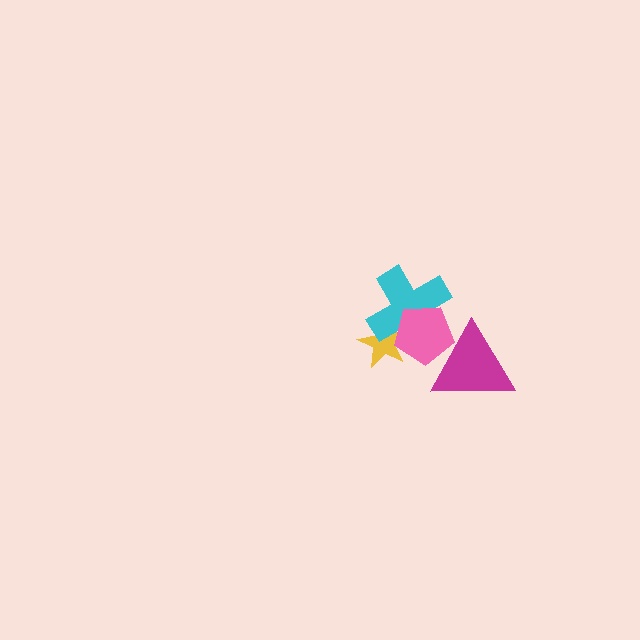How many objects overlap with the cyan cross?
2 objects overlap with the cyan cross.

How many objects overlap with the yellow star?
2 objects overlap with the yellow star.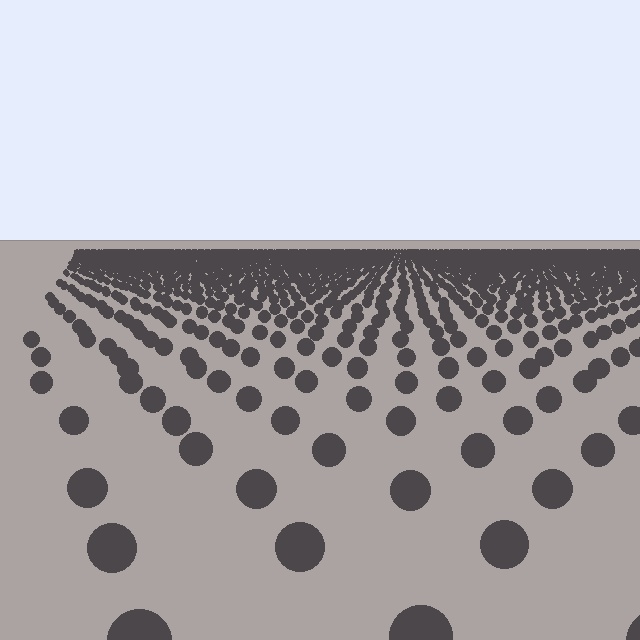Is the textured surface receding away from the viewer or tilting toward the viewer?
The surface is receding away from the viewer. Texture elements get smaller and denser toward the top.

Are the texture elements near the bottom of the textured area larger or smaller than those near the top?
Larger. Near the bottom, elements are closer to the viewer and appear at a bigger on-screen size.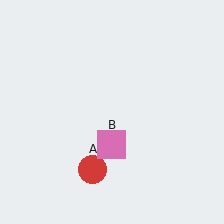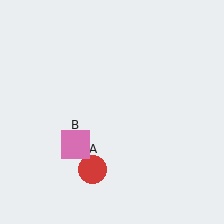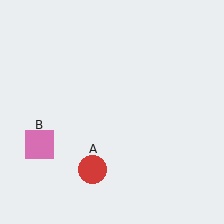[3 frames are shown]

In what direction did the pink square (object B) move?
The pink square (object B) moved left.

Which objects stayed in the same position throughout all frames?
Red circle (object A) remained stationary.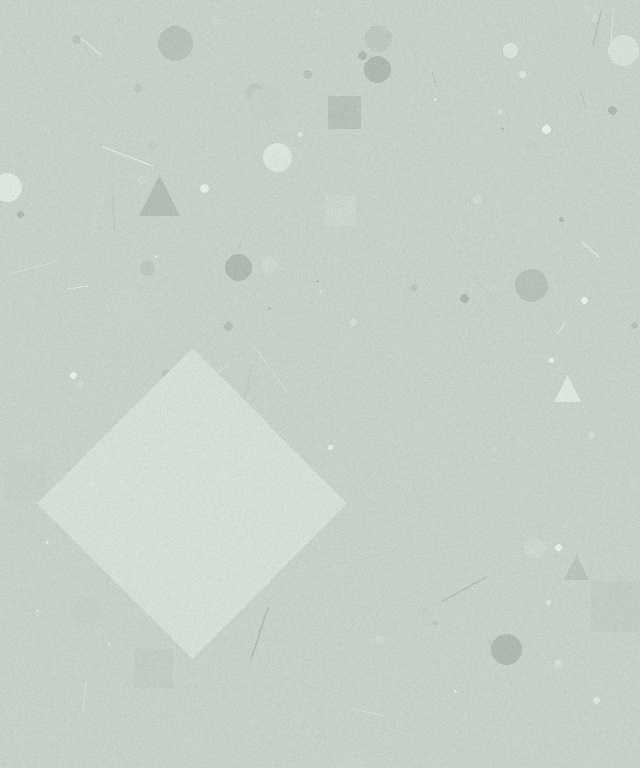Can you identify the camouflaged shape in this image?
The camouflaged shape is a diamond.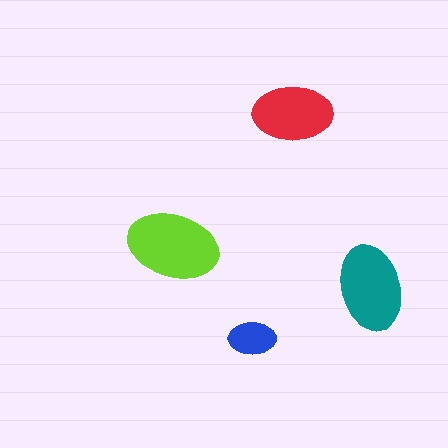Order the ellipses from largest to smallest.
the lime one, the teal one, the red one, the blue one.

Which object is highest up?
The red ellipse is topmost.